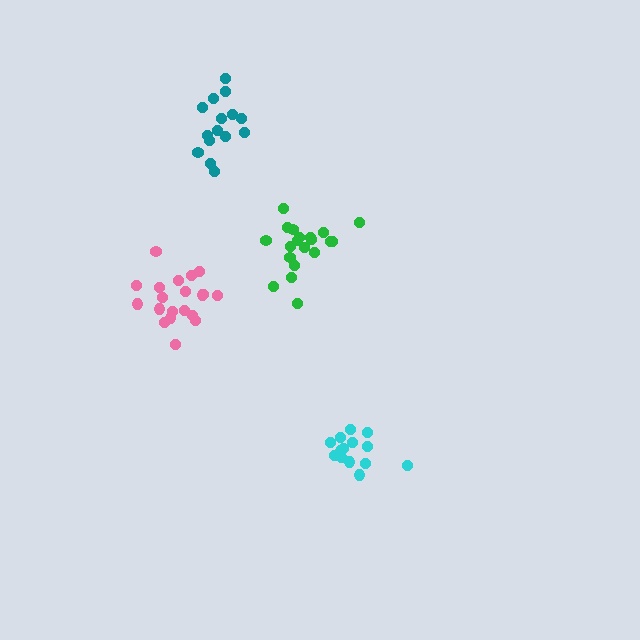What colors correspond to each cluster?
The clusters are colored: pink, cyan, green, teal.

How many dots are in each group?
Group 1: 20 dots, Group 2: 14 dots, Group 3: 20 dots, Group 4: 15 dots (69 total).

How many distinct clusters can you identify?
There are 4 distinct clusters.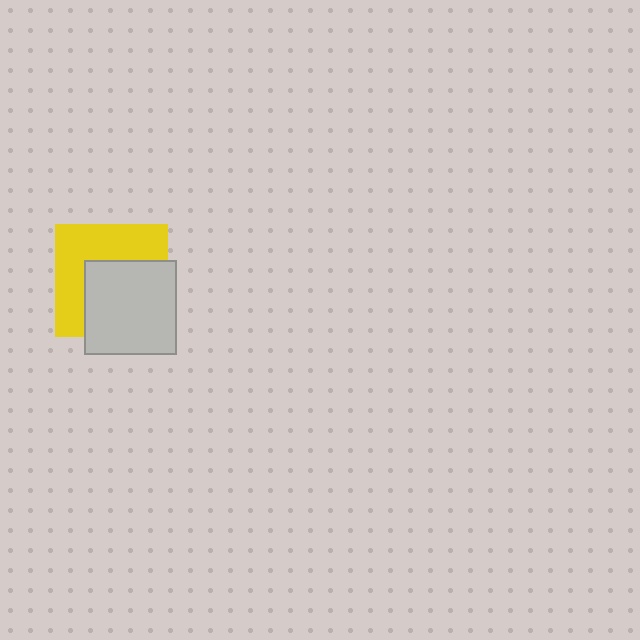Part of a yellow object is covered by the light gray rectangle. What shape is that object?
It is a square.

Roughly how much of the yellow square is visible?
About half of it is visible (roughly 49%).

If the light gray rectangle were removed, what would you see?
You would see the complete yellow square.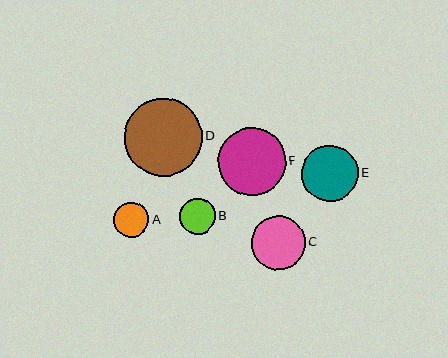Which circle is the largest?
Circle D is the largest with a size of approximately 78 pixels.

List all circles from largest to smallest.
From largest to smallest: D, F, E, C, B, A.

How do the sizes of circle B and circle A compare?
Circle B and circle A are approximately the same size.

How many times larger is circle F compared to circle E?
Circle F is approximately 1.2 times the size of circle E.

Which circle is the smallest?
Circle A is the smallest with a size of approximately 35 pixels.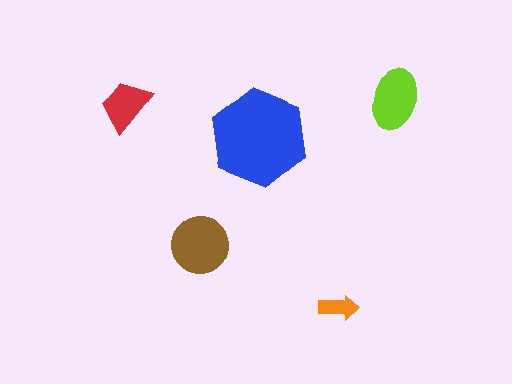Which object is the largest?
The blue hexagon.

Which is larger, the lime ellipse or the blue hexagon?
The blue hexagon.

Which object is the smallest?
The orange arrow.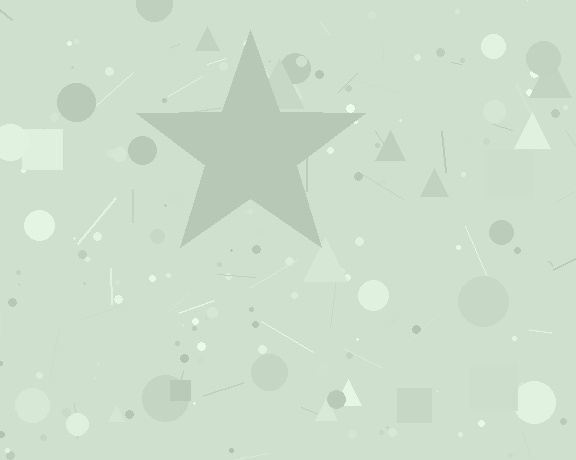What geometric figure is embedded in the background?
A star is embedded in the background.